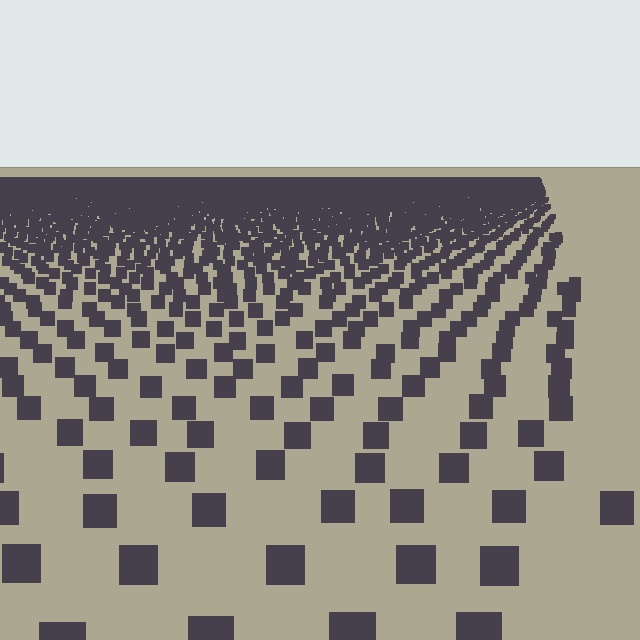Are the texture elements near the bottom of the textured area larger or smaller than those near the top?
Larger. Near the bottom, elements are closer to the viewer and appear at a bigger on-screen size.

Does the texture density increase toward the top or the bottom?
Density increases toward the top.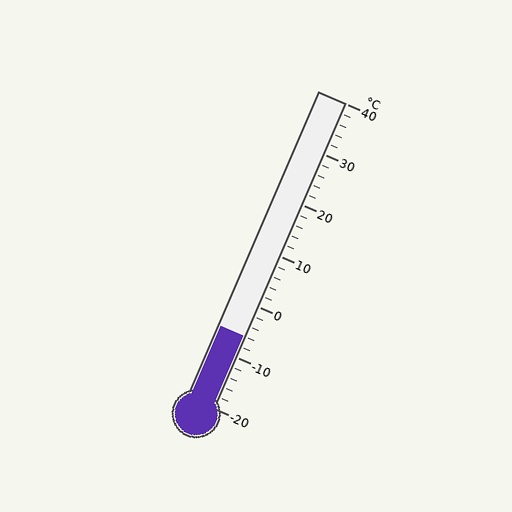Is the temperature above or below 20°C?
The temperature is below 20°C.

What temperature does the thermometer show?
The thermometer shows approximately -6°C.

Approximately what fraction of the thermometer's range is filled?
The thermometer is filled to approximately 25% of its range.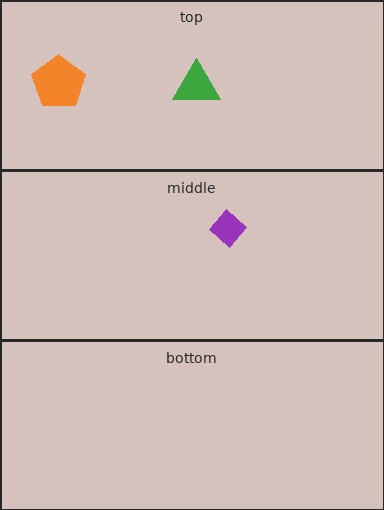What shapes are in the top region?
The green triangle, the orange pentagon.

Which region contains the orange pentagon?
The top region.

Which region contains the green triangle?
The top region.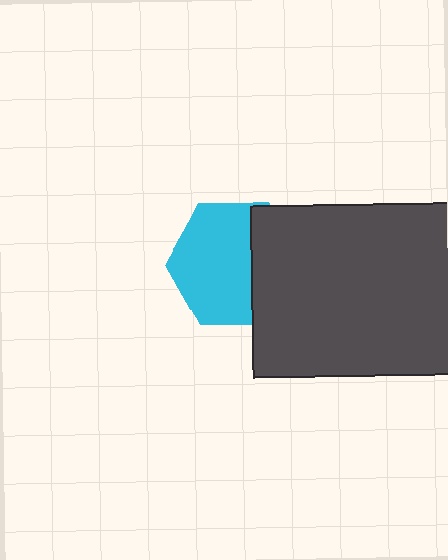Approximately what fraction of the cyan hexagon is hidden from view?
Roughly 34% of the cyan hexagon is hidden behind the dark gray rectangle.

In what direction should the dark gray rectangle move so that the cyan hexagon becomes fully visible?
The dark gray rectangle should move right. That is the shortest direction to clear the overlap and leave the cyan hexagon fully visible.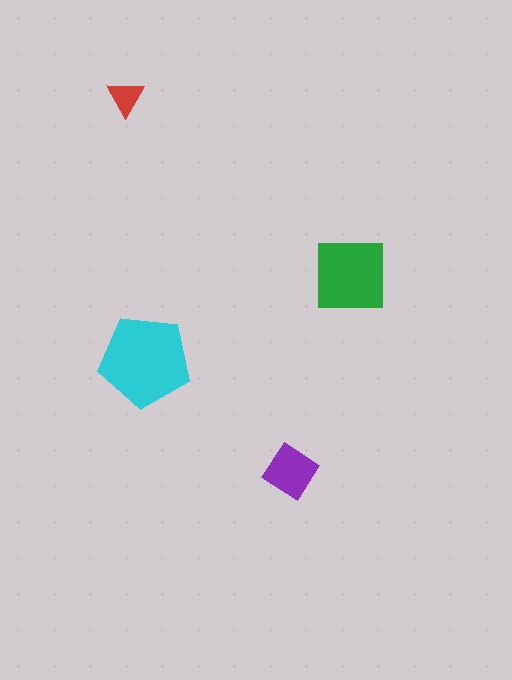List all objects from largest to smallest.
The cyan pentagon, the green square, the purple diamond, the red triangle.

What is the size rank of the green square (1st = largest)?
2nd.